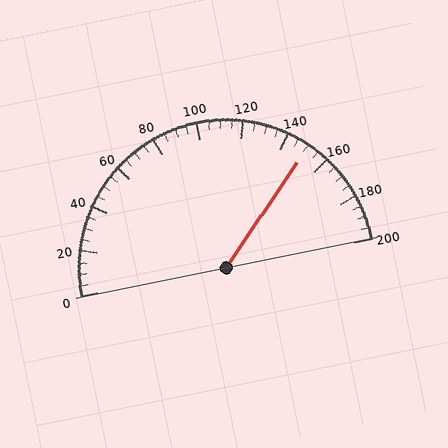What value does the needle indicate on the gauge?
The needle indicates approximately 150.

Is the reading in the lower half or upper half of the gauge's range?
The reading is in the upper half of the range (0 to 200).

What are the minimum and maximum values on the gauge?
The gauge ranges from 0 to 200.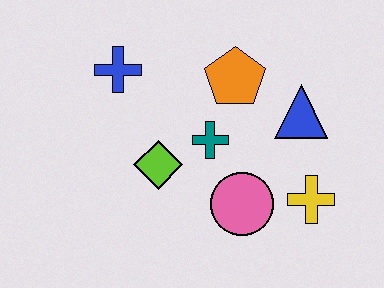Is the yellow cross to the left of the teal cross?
No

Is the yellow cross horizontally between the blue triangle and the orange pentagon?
No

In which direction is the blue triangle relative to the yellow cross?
The blue triangle is above the yellow cross.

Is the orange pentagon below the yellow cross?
No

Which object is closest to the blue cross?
The lime diamond is closest to the blue cross.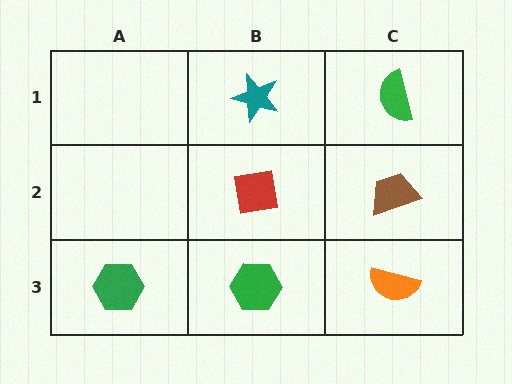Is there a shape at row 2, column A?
No, that cell is empty.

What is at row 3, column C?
An orange semicircle.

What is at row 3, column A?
A green hexagon.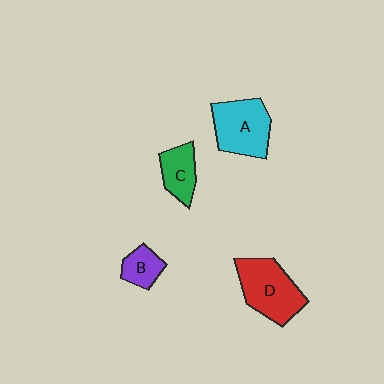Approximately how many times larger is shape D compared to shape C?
Approximately 1.8 times.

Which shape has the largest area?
Shape D (red).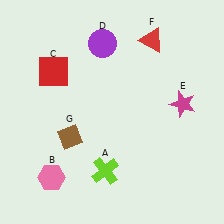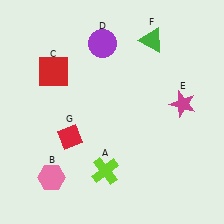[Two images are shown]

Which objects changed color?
F changed from red to green. G changed from brown to red.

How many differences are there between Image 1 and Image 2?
There are 2 differences between the two images.